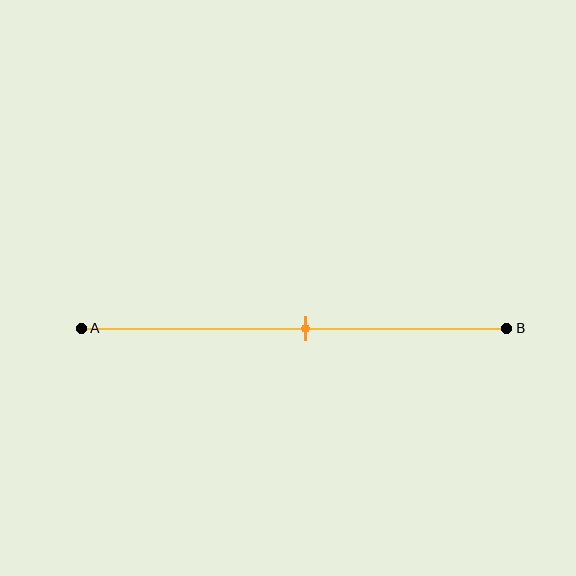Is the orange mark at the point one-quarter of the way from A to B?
No, the mark is at about 55% from A, not at the 25% one-quarter point.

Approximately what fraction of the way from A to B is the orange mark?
The orange mark is approximately 55% of the way from A to B.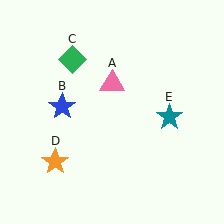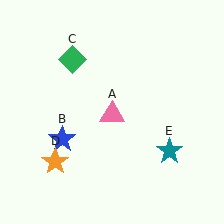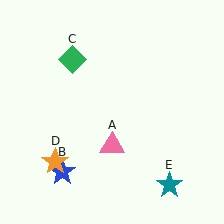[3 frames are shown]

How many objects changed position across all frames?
3 objects changed position: pink triangle (object A), blue star (object B), teal star (object E).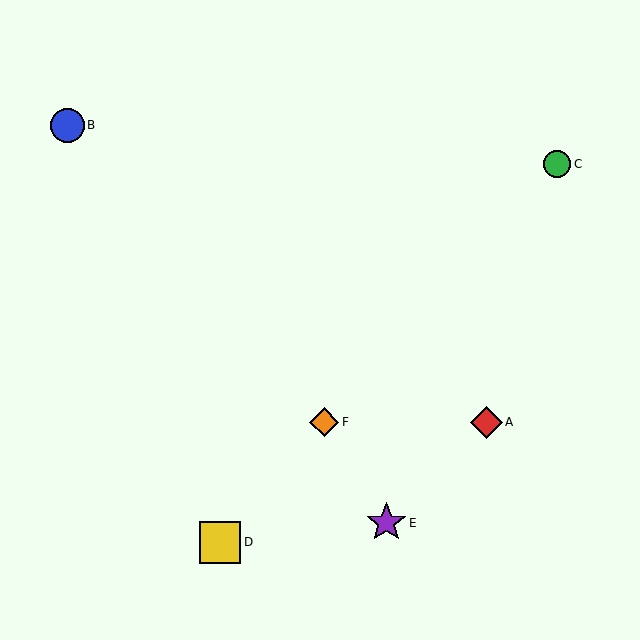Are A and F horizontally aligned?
Yes, both are at y≈422.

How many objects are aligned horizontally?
2 objects (A, F) are aligned horizontally.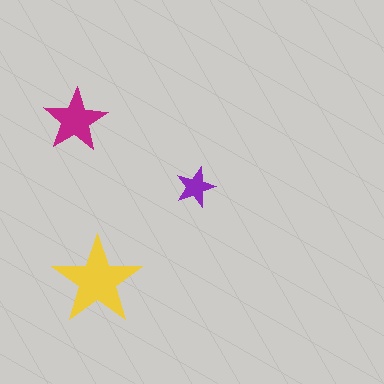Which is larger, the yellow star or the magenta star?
The yellow one.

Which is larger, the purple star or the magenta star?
The magenta one.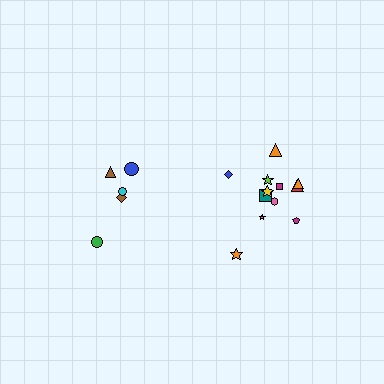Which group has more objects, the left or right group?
The right group.